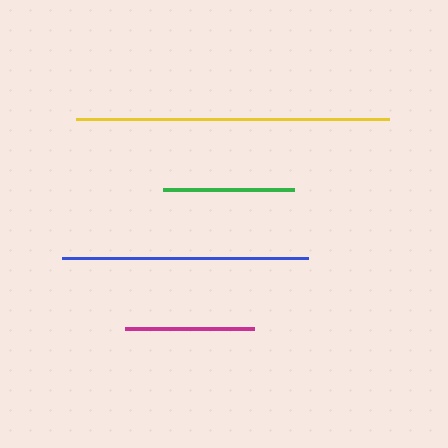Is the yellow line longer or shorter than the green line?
The yellow line is longer than the green line.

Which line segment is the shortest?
The magenta line is the shortest at approximately 129 pixels.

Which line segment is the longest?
The yellow line is the longest at approximately 314 pixels.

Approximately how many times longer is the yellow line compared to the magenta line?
The yellow line is approximately 2.4 times the length of the magenta line.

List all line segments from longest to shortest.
From longest to shortest: yellow, blue, green, magenta.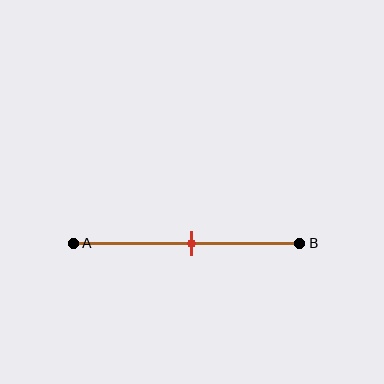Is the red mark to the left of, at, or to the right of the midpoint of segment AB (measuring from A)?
The red mark is approximately at the midpoint of segment AB.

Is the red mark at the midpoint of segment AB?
Yes, the mark is approximately at the midpoint.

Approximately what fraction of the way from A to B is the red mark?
The red mark is approximately 55% of the way from A to B.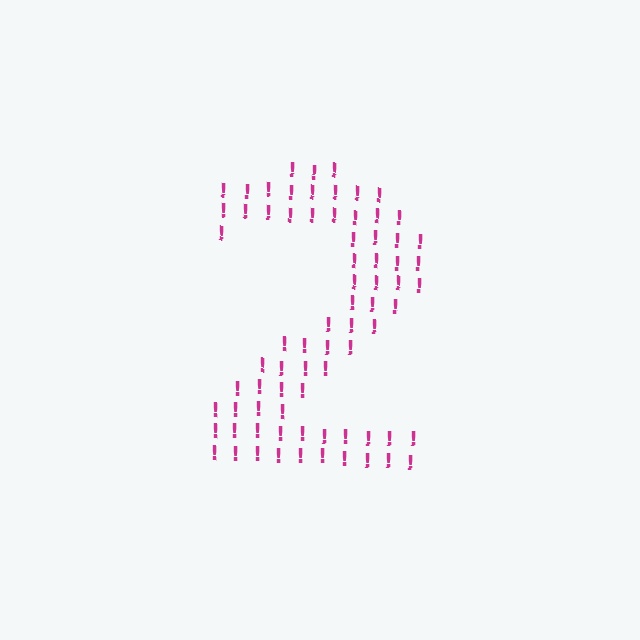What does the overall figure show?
The overall figure shows the digit 2.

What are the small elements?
The small elements are exclamation marks.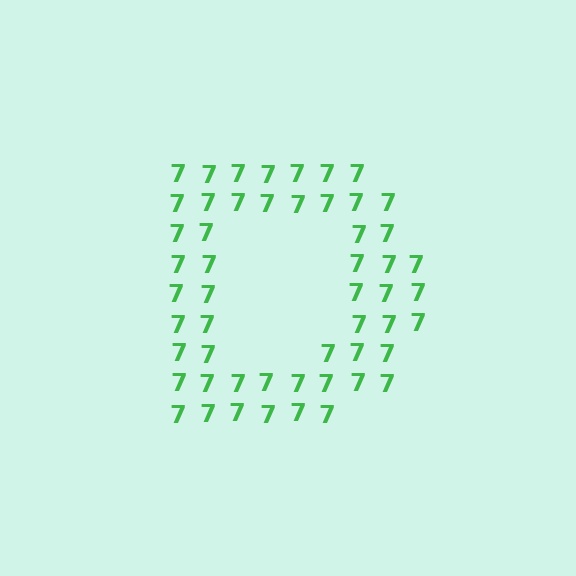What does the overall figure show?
The overall figure shows the letter D.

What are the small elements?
The small elements are digit 7's.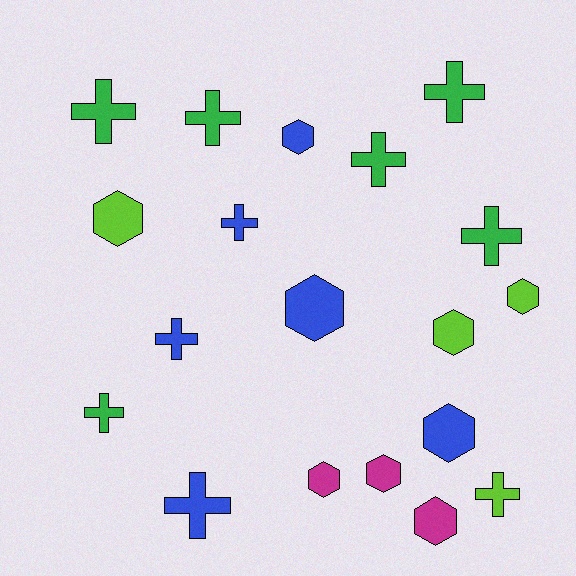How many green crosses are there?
There are 6 green crosses.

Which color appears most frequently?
Blue, with 6 objects.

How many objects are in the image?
There are 19 objects.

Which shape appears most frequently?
Cross, with 10 objects.